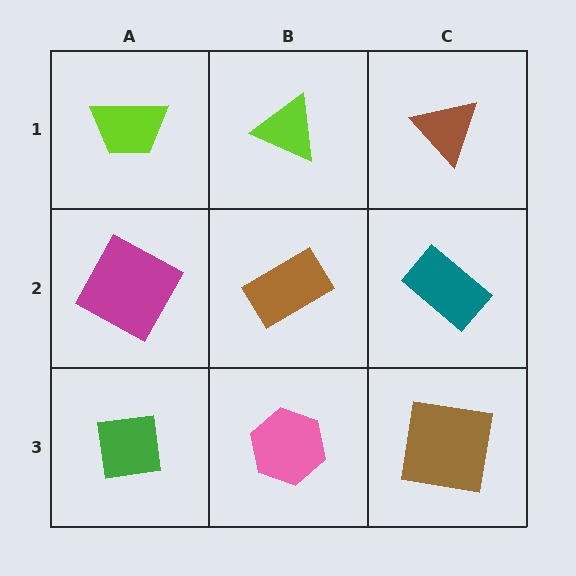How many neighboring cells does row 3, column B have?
3.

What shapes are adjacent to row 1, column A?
A magenta square (row 2, column A), a lime triangle (row 1, column B).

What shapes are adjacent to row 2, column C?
A brown triangle (row 1, column C), a brown square (row 3, column C), a brown rectangle (row 2, column B).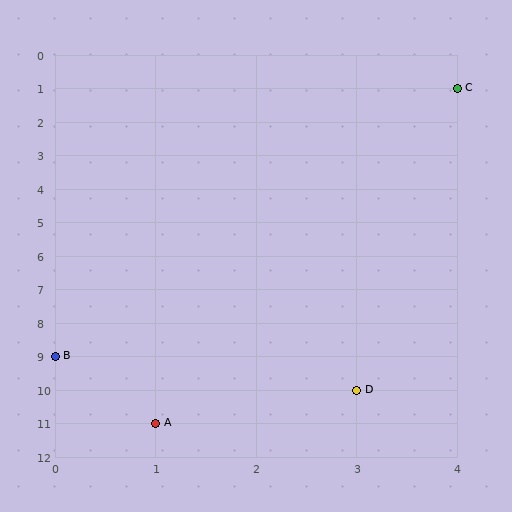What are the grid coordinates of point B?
Point B is at grid coordinates (0, 9).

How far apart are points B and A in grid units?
Points B and A are 1 column and 2 rows apart (about 2.2 grid units diagonally).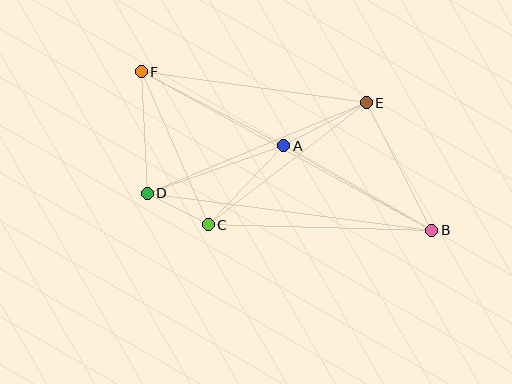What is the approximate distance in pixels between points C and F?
The distance between C and F is approximately 167 pixels.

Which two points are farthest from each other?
Points B and F are farthest from each other.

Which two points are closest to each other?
Points C and D are closest to each other.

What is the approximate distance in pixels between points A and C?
The distance between A and C is approximately 109 pixels.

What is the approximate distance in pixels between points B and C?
The distance between B and C is approximately 223 pixels.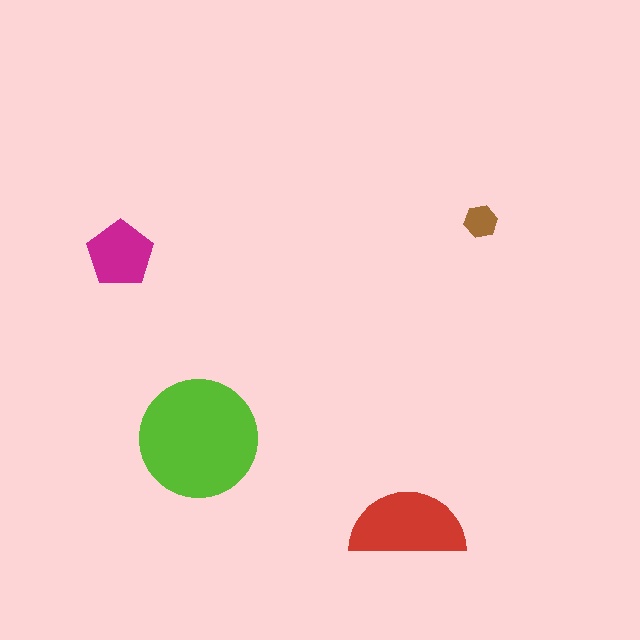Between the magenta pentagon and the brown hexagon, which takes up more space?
The magenta pentagon.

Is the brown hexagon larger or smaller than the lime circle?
Smaller.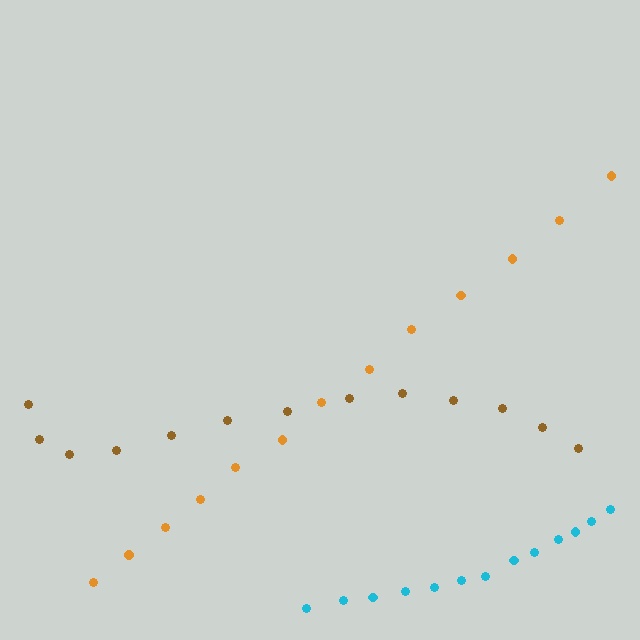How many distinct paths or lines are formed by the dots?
There are 3 distinct paths.